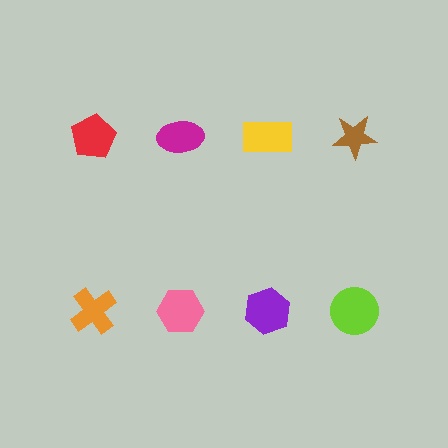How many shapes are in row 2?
4 shapes.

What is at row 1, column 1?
A red pentagon.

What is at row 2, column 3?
A purple hexagon.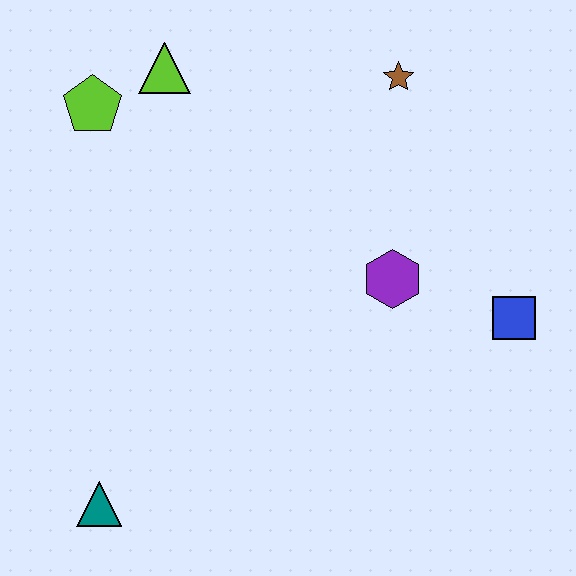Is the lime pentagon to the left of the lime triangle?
Yes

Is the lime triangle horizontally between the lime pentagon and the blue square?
Yes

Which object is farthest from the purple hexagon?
The teal triangle is farthest from the purple hexagon.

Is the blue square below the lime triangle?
Yes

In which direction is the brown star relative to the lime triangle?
The brown star is to the right of the lime triangle.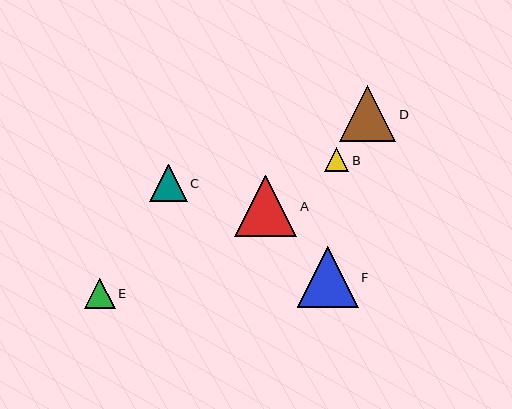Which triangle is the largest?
Triangle A is the largest with a size of approximately 62 pixels.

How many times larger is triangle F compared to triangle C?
Triangle F is approximately 1.6 times the size of triangle C.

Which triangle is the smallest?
Triangle B is the smallest with a size of approximately 24 pixels.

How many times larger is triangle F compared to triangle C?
Triangle F is approximately 1.6 times the size of triangle C.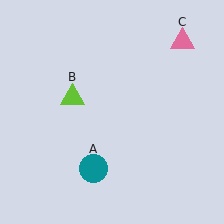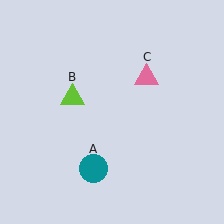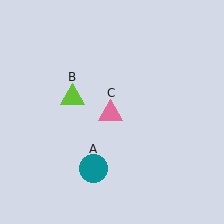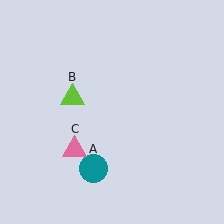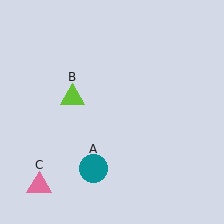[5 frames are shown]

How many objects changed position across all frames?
1 object changed position: pink triangle (object C).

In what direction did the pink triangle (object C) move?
The pink triangle (object C) moved down and to the left.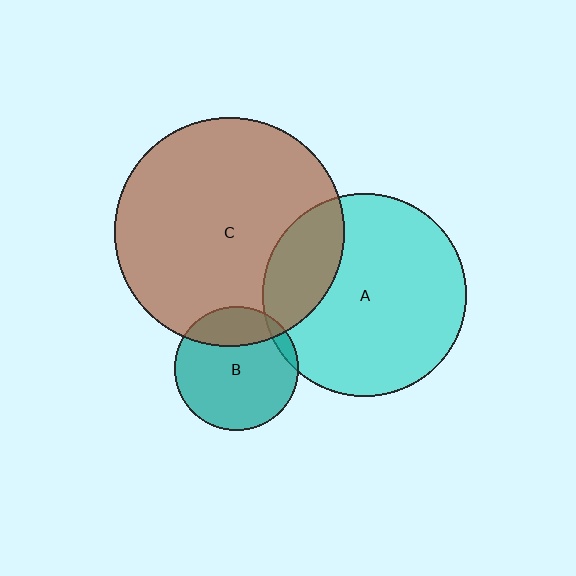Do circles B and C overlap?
Yes.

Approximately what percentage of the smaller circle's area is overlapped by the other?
Approximately 25%.